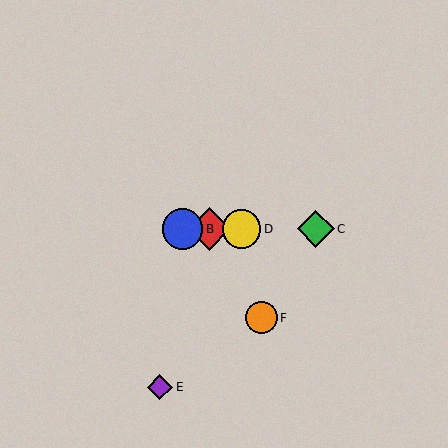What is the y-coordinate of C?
Object C is at y≈229.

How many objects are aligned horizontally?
4 objects (A, B, C, D) are aligned horizontally.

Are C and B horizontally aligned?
Yes, both are at y≈229.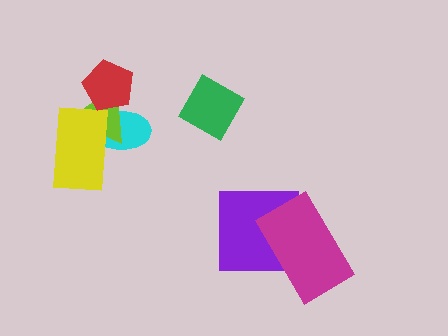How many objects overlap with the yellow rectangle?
2 objects overlap with the yellow rectangle.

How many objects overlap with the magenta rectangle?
1 object overlaps with the magenta rectangle.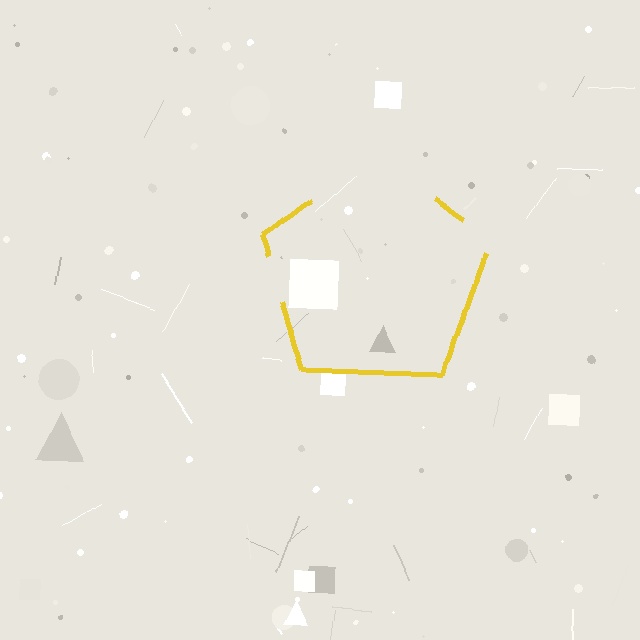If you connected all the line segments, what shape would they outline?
They would outline a pentagon.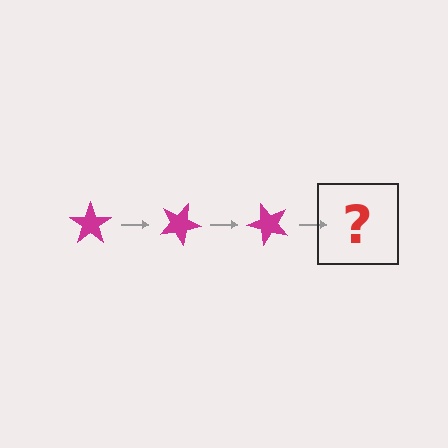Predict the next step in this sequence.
The next step is a magenta star rotated 75 degrees.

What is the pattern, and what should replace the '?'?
The pattern is that the star rotates 25 degrees each step. The '?' should be a magenta star rotated 75 degrees.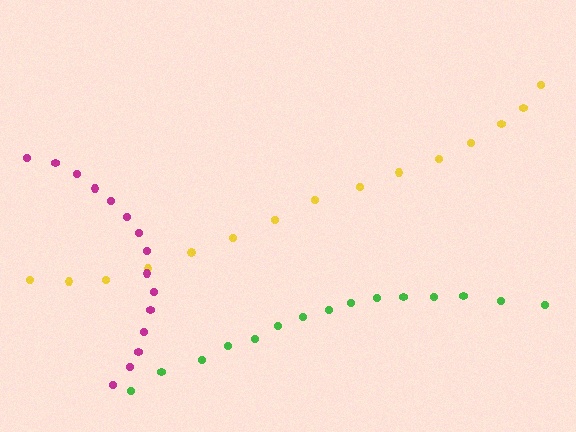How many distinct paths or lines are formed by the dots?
There are 3 distinct paths.